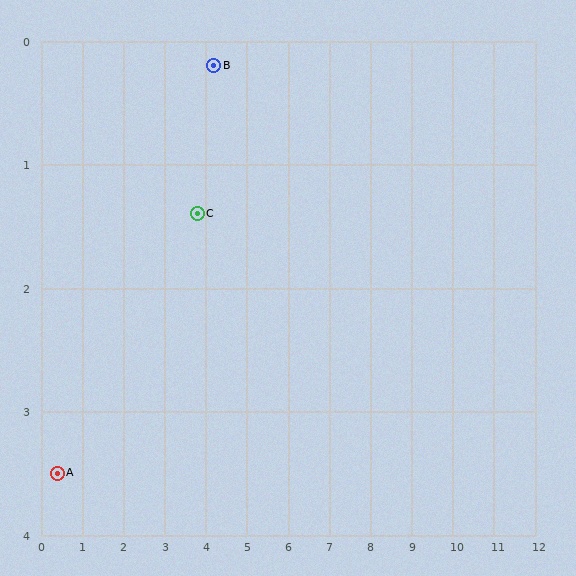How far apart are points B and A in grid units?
Points B and A are about 5.0 grid units apart.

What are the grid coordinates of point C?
Point C is at approximately (3.8, 1.4).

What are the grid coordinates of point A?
Point A is at approximately (0.4, 3.5).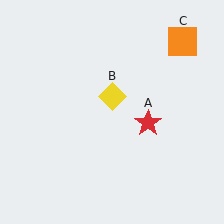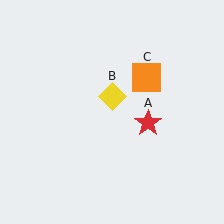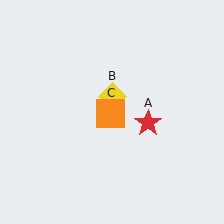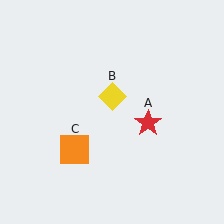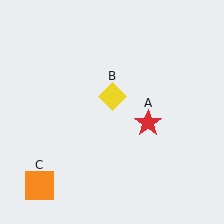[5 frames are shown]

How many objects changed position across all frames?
1 object changed position: orange square (object C).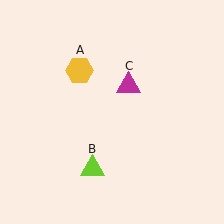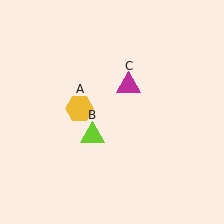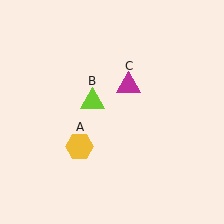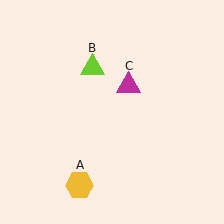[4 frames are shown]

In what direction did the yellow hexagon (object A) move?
The yellow hexagon (object A) moved down.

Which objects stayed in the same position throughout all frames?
Magenta triangle (object C) remained stationary.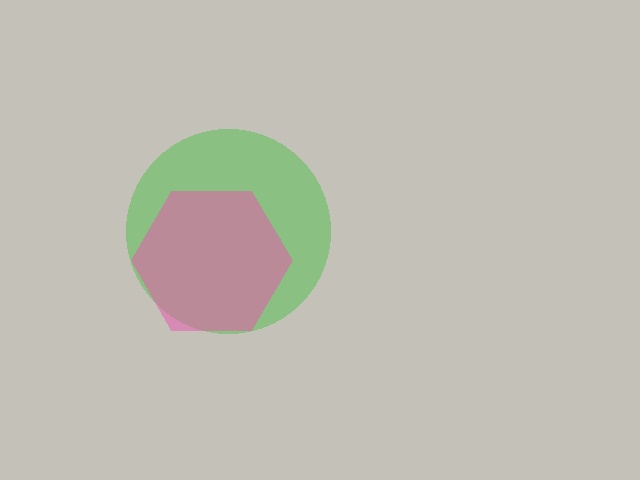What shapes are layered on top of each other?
The layered shapes are: a green circle, a pink hexagon.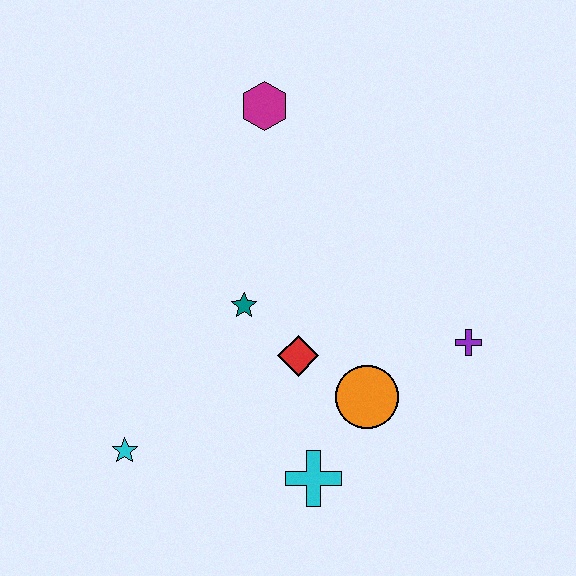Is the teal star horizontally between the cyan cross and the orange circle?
No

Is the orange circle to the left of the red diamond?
No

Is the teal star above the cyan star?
Yes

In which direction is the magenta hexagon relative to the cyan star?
The magenta hexagon is above the cyan star.